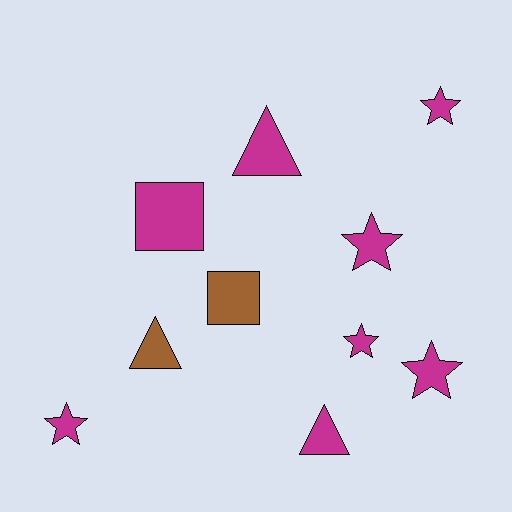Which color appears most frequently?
Magenta, with 8 objects.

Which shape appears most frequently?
Star, with 5 objects.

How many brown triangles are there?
There is 1 brown triangle.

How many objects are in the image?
There are 10 objects.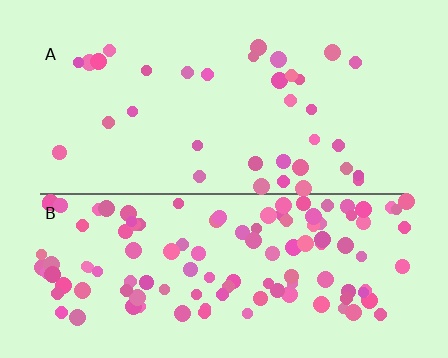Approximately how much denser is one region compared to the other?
Approximately 3.5× — region B over region A.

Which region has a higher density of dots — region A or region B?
B (the bottom).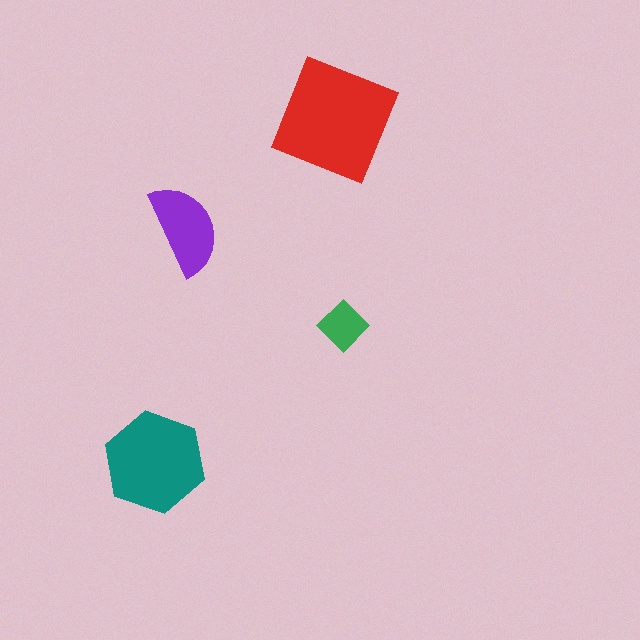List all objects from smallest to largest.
The green diamond, the purple semicircle, the teal hexagon, the red square.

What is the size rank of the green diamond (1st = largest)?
4th.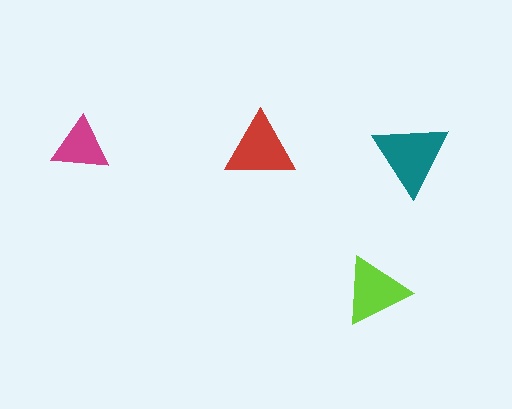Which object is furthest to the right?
The teal triangle is rightmost.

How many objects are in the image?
There are 4 objects in the image.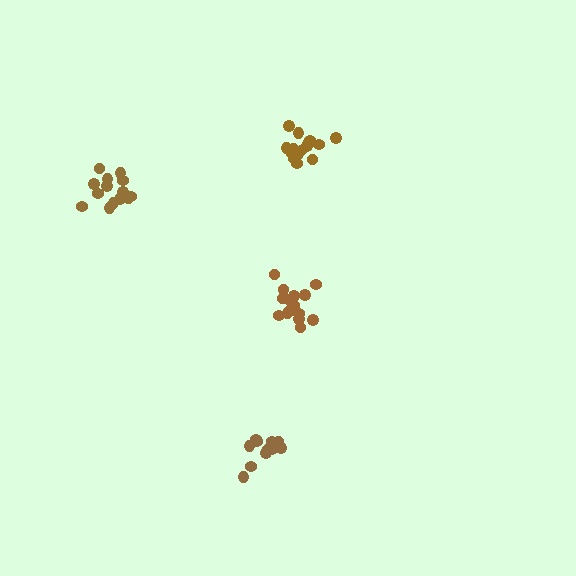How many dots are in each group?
Group 1: 14 dots, Group 2: 17 dots, Group 3: 15 dots, Group 4: 15 dots (61 total).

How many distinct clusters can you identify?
There are 4 distinct clusters.